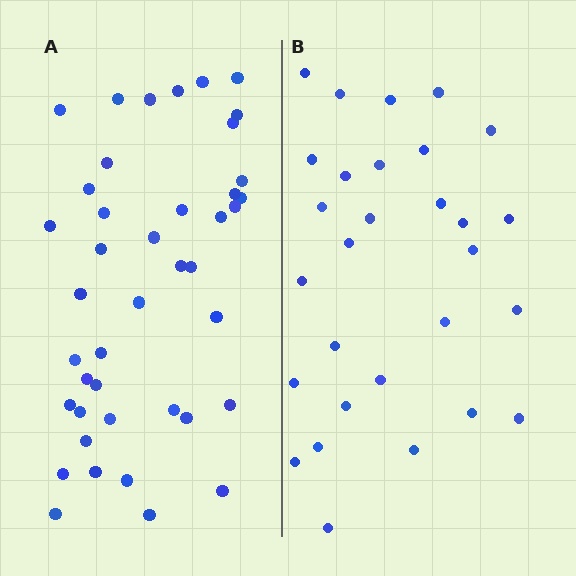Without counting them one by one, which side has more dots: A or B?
Region A (the left region) has more dots.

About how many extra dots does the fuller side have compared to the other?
Region A has approximately 15 more dots than region B.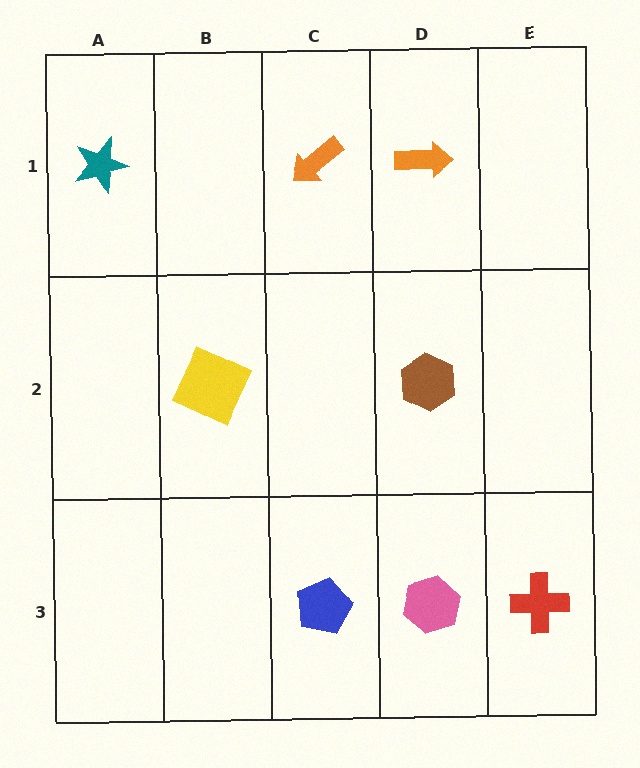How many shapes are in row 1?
3 shapes.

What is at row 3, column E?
A red cross.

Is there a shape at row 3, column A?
No, that cell is empty.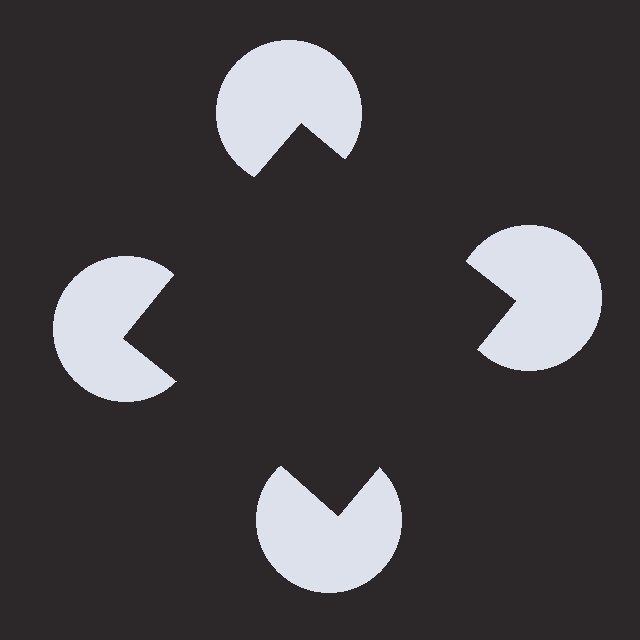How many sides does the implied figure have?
4 sides.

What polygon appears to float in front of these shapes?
An illusory square — its edges are inferred from the aligned wedge cuts in the pac-man discs, not physically drawn.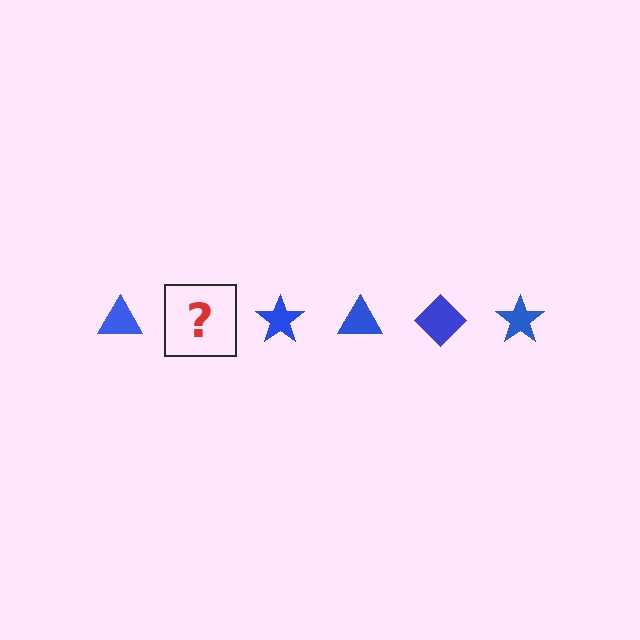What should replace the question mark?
The question mark should be replaced with a blue diamond.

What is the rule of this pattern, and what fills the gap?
The rule is that the pattern cycles through triangle, diamond, star shapes in blue. The gap should be filled with a blue diamond.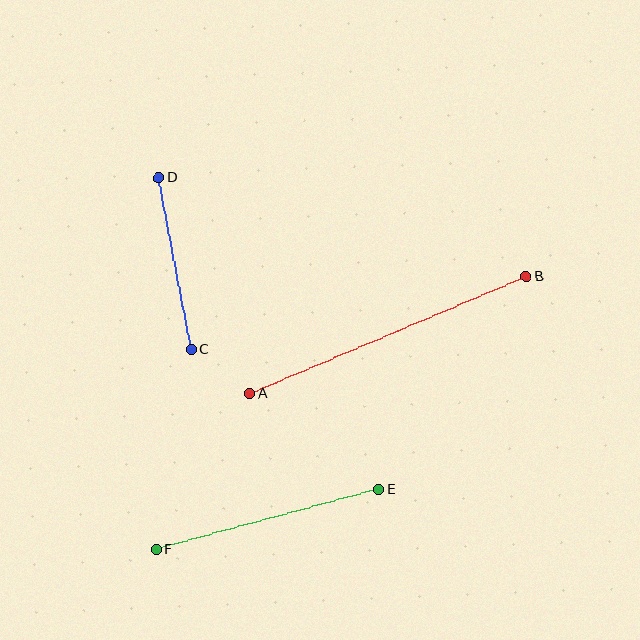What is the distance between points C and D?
The distance is approximately 175 pixels.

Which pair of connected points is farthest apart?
Points A and B are farthest apart.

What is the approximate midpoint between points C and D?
The midpoint is at approximately (175, 264) pixels.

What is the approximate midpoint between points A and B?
The midpoint is at approximately (388, 335) pixels.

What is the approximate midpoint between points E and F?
The midpoint is at approximately (267, 520) pixels.